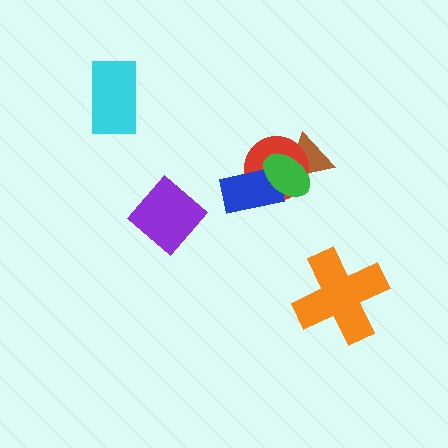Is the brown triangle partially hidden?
Yes, it is partially covered by another shape.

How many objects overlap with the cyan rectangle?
0 objects overlap with the cyan rectangle.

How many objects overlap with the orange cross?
0 objects overlap with the orange cross.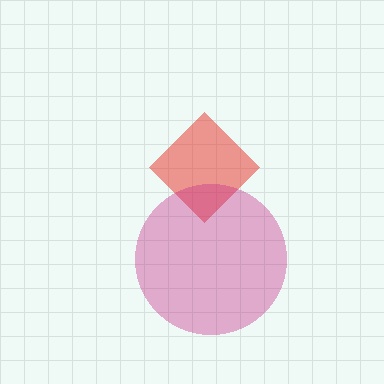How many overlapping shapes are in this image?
There are 2 overlapping shapes in the image.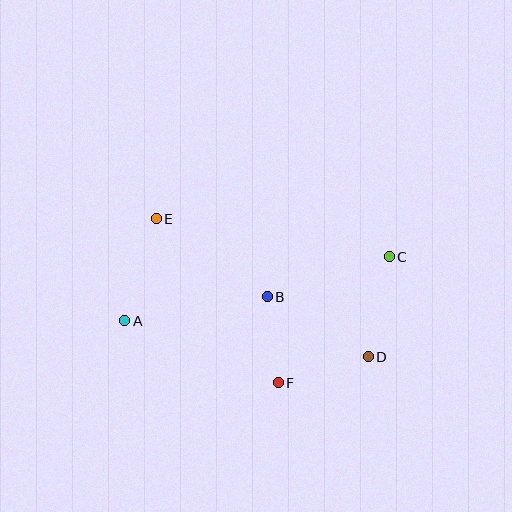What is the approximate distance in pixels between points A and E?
The distance between A and E is approximately 107 pixels.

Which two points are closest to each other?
Points B and F are closest to each other.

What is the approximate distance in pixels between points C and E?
The distance between C and E is approximately 236 pixels.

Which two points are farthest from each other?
Points A and C are farthest from each other.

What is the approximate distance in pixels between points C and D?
The distance between C and D is approximately 103 pixels.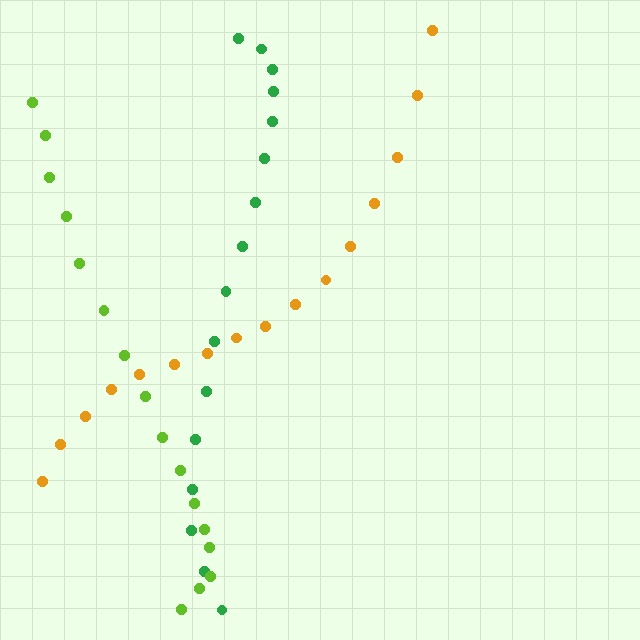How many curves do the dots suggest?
There are 3 distinct paths.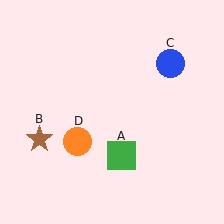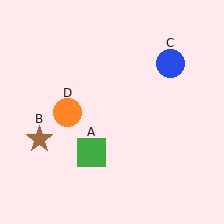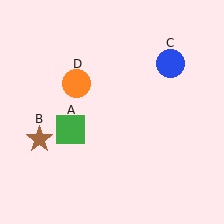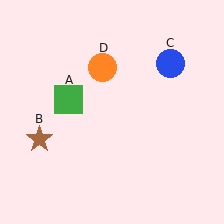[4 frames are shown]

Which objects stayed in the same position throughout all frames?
Brown star (object B) and blue circle (object C) remained stationary.